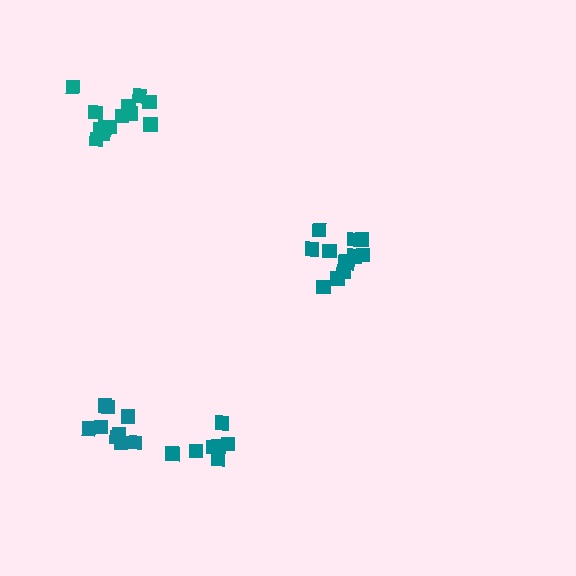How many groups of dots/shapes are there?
There are 4 groups.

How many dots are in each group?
Group 1: 13 dots, Group 2: 13 dots, Group 3: 7 dots, Group 4: 9 dots (42 total).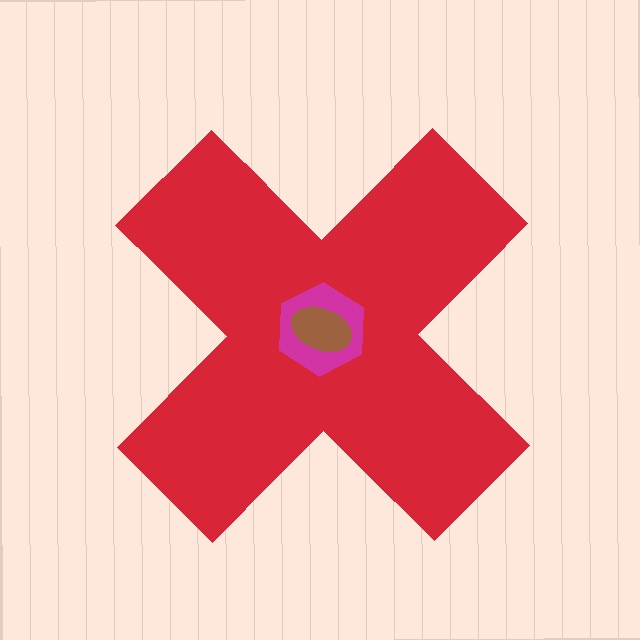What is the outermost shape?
The red cross.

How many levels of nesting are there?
3.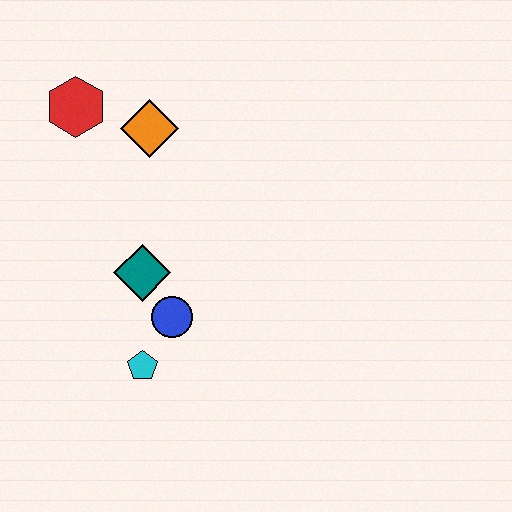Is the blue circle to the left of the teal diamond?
No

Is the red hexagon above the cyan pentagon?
Yes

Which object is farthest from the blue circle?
The red hexagon is farthest from the blue circle.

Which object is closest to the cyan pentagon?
The blue circle is closest to the cyan pentagon.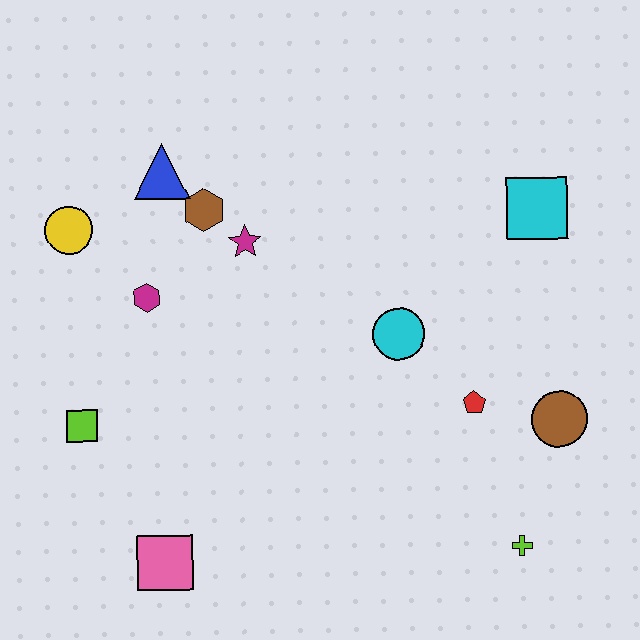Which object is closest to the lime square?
The magenta hexagon is closest to the lime square.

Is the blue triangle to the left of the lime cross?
Yes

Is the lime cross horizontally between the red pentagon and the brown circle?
Yes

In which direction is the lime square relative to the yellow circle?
The lime square is below the yellow circle.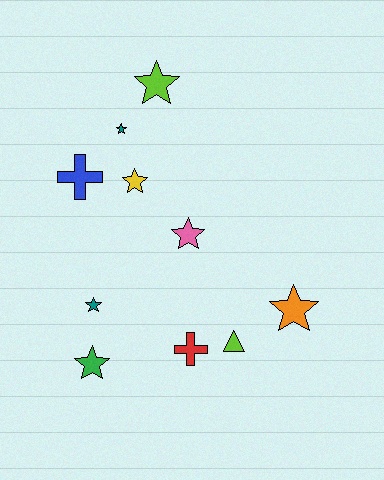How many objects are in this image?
There are 10 objects.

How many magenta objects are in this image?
There are no magenta objects.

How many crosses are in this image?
There are 2 crosses.